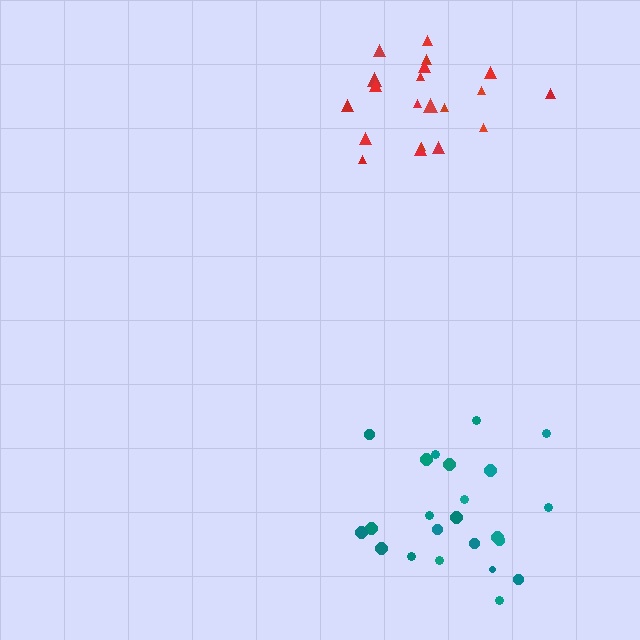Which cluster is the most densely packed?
Red.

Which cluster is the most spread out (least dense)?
Teal.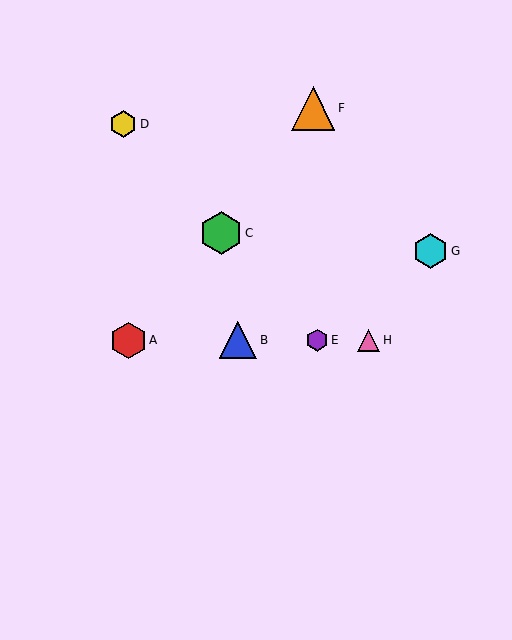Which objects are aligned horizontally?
Objects A, B, E, H are aligned horizontally.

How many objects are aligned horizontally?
4 objects (A, B, E, H) are aligned horizontally.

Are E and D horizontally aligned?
No, E is at y≈340 and D is at y≈124.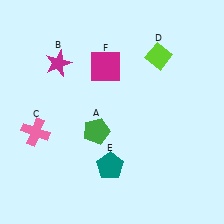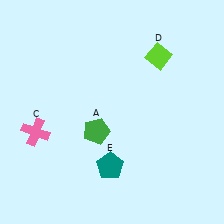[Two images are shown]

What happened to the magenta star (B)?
The magenta star (B) was removed in Image 2. It was in the top-left area of Image 1.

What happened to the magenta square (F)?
The magenta square (F) was removed in Image 2. It was in the top-left area of Image 1.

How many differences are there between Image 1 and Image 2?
There are 2 differences between the two images.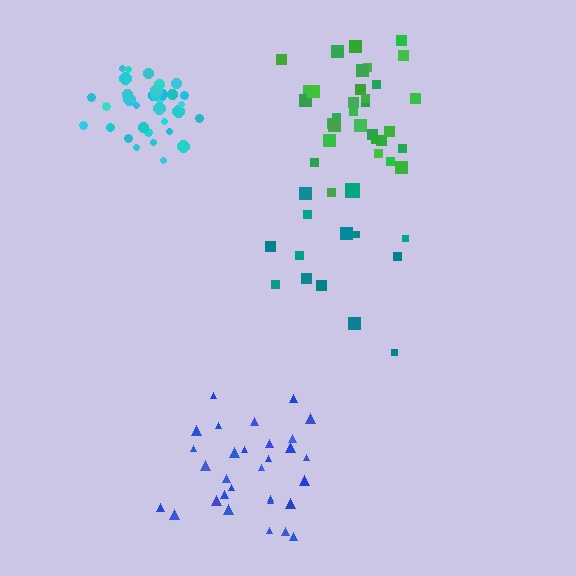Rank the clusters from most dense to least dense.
cyan, green, blue, teal.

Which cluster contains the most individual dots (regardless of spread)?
Cyan (33).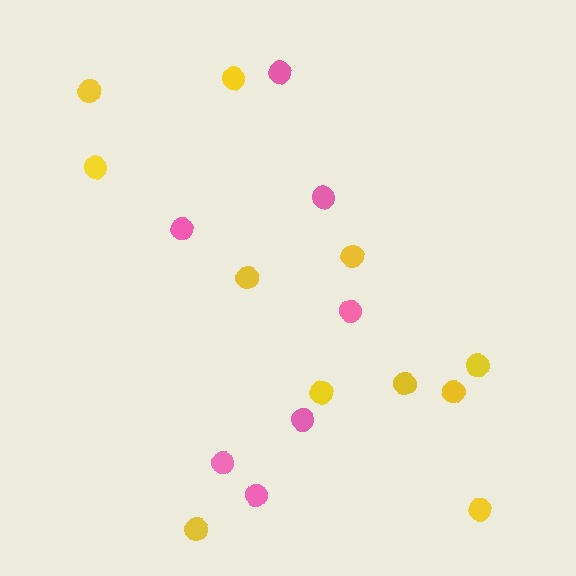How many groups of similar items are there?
There are 2 groups: one group of pink circles (7) and one group of yellow circles (11).